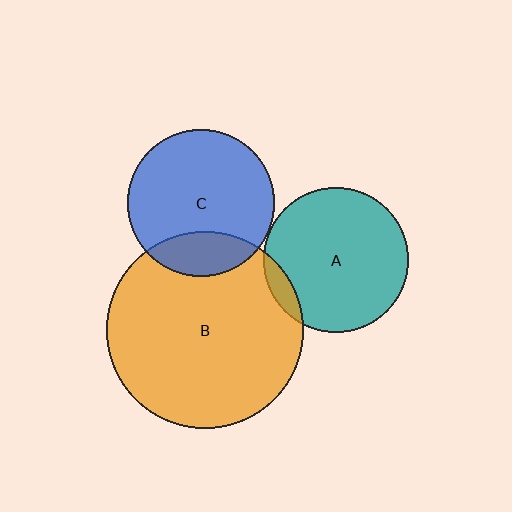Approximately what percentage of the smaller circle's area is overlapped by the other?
Approximately 5%.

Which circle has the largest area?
Circle B (orange).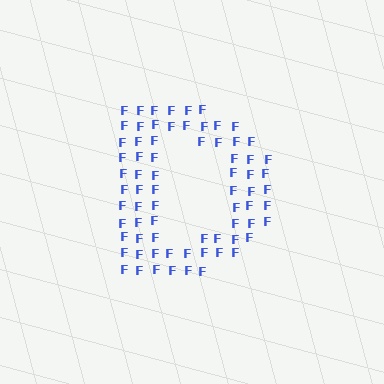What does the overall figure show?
The overall figure shows the letter D.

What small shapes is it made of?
It is made of small letter F's.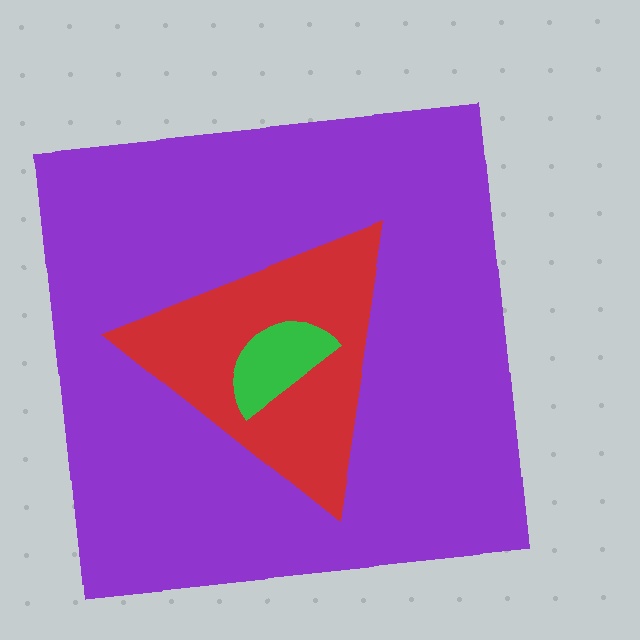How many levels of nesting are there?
3.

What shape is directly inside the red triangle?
The green semicircle.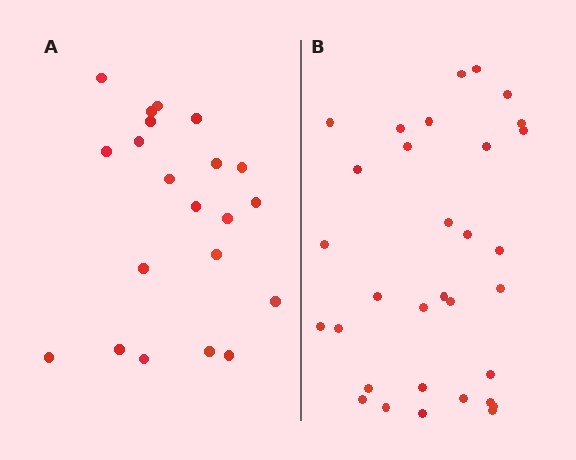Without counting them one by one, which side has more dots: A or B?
Region B (the right region) has more dots.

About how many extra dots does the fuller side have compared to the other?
Region B has roughly 12 or so more dots than region A.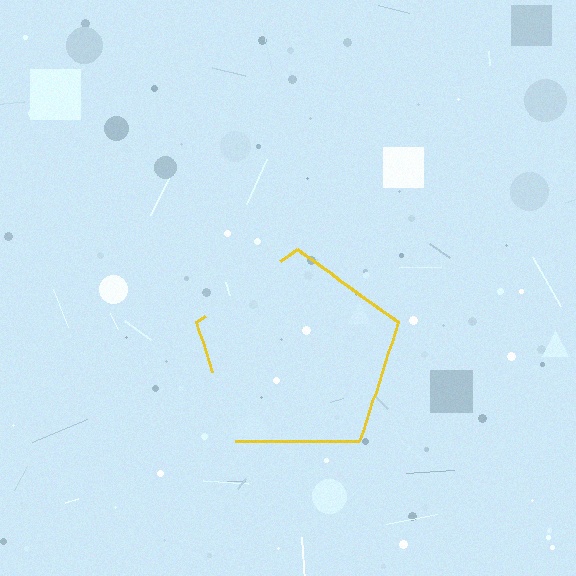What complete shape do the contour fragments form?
The contour fragments form a pentagon.